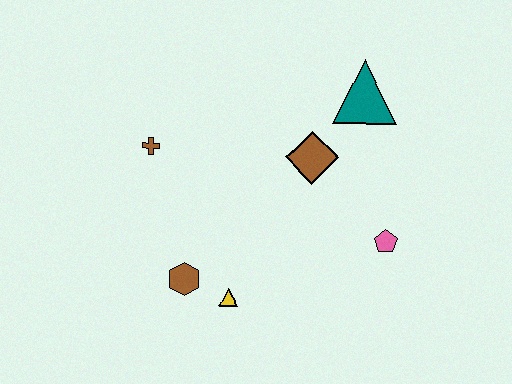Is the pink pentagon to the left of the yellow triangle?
No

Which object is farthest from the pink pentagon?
The brown cross is farthest from the pink pentagon.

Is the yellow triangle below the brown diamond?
Yes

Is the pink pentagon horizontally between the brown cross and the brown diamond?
No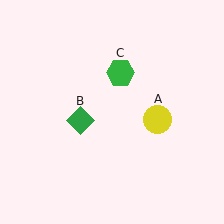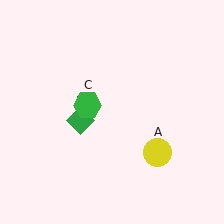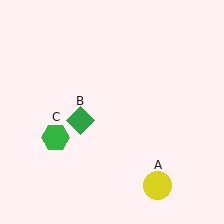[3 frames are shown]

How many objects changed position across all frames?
2 objects changed position: yellow circle (object A), green hexagon (object C).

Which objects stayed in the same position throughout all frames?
Green diamond (object B) remained stationary.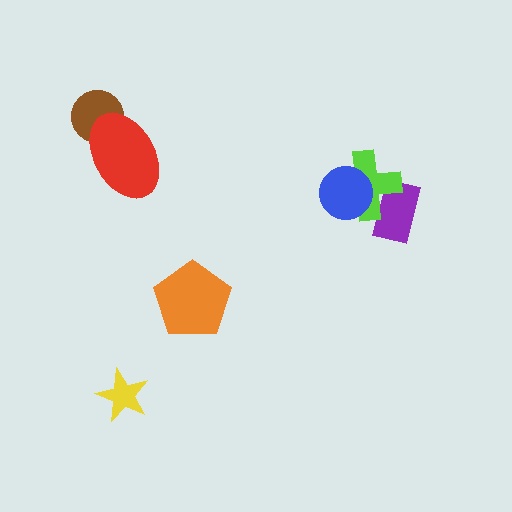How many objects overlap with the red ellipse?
1 object overlaps with the red ellipse.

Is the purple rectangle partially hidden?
Yes, it is partially covered by another shape.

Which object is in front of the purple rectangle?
The lime cross is in front of the purple rectangle.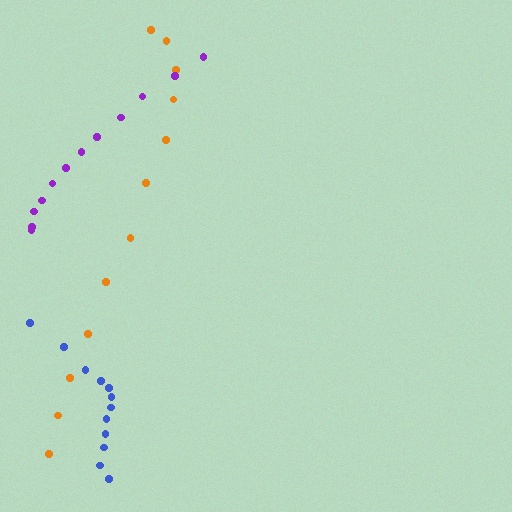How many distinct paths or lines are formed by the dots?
There are 3 distinct paths.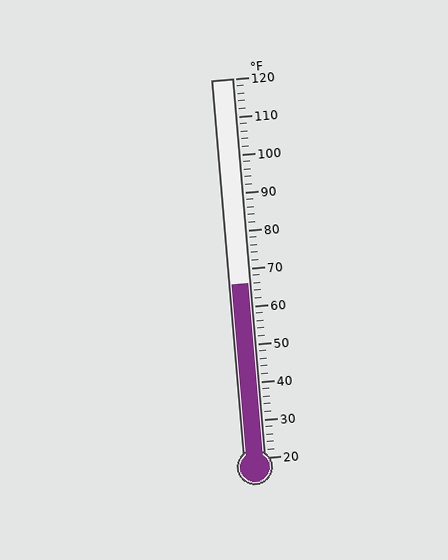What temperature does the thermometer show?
The thermometer shows approximately 66°F.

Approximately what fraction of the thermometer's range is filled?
The thermometer is filled to approximately 45% of its range.